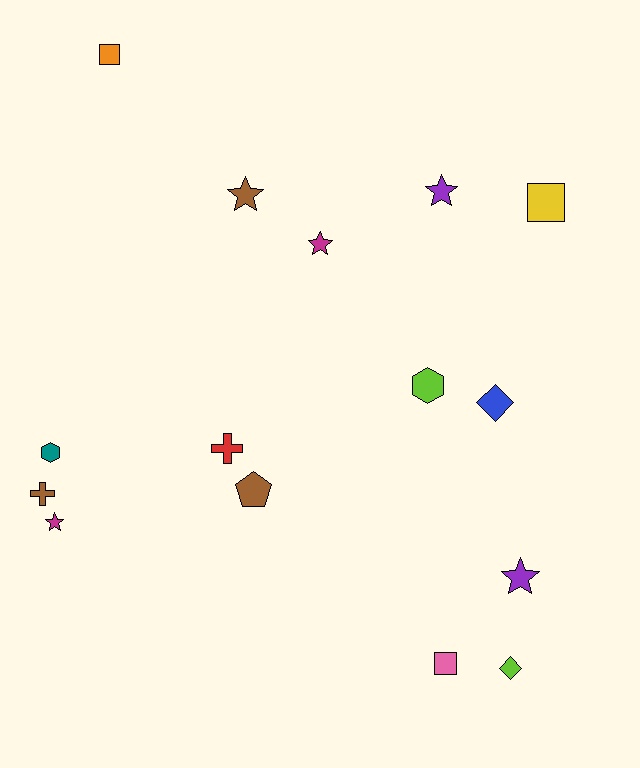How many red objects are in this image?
There is 1 red object.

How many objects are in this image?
There are 15 objects.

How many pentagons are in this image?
There is 1 pentagon.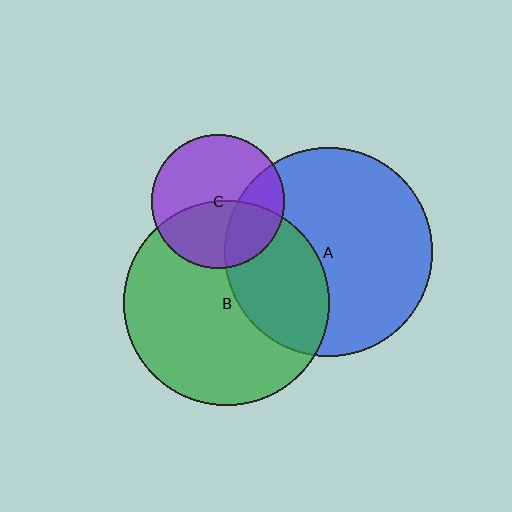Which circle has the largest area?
Circle A (blue).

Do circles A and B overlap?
Yes.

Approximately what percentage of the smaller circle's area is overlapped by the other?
Approximately 35%.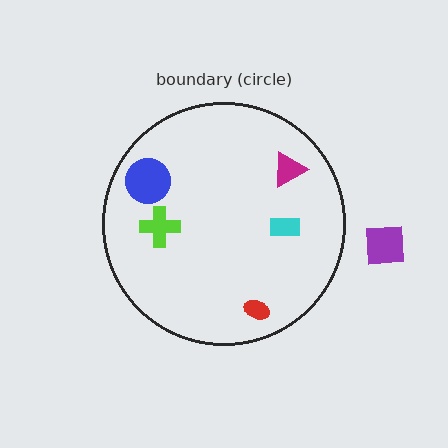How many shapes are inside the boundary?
5 inside, 1 outside.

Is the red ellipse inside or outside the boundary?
Inside.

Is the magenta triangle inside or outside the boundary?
Inside.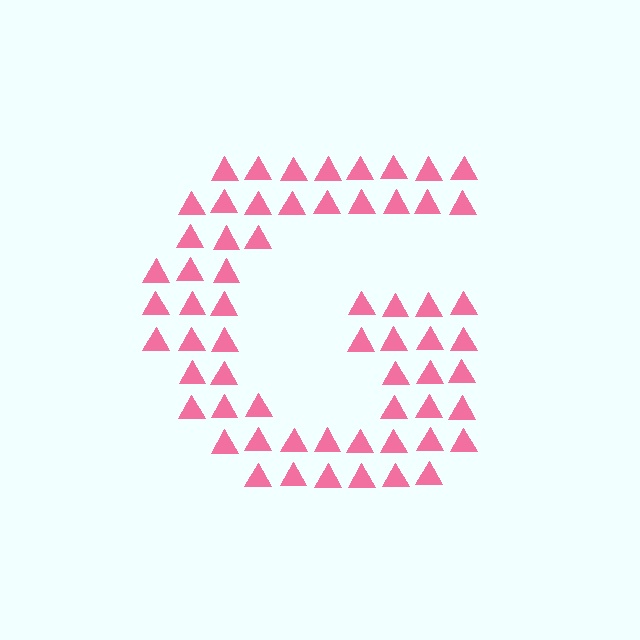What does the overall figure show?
The overall figure shows the letter G.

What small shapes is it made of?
It is made of small triangles.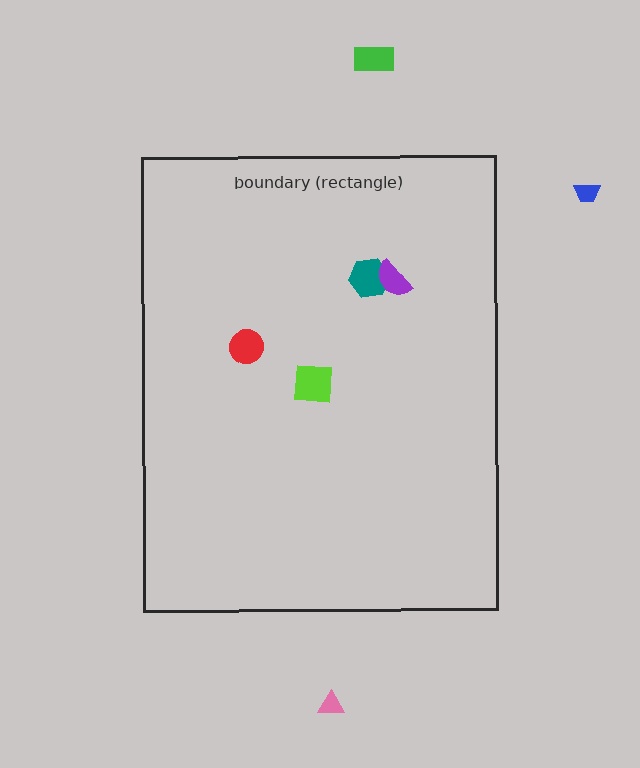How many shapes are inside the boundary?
4 inside, 3 outside.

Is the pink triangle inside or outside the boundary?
Outside.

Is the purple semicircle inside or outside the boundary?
Inside.